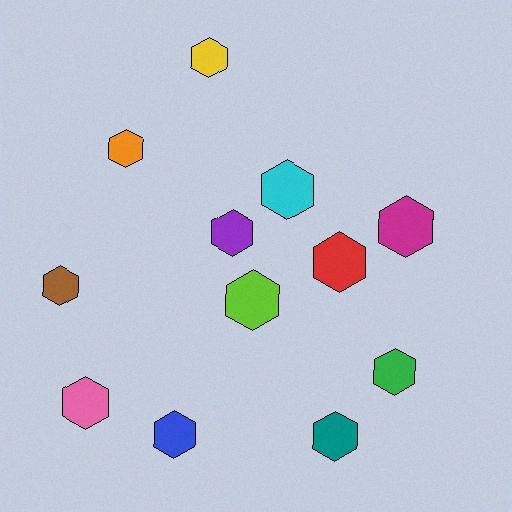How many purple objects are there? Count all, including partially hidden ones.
There is 1 purple object.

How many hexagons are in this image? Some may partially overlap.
There are 12 hexagons.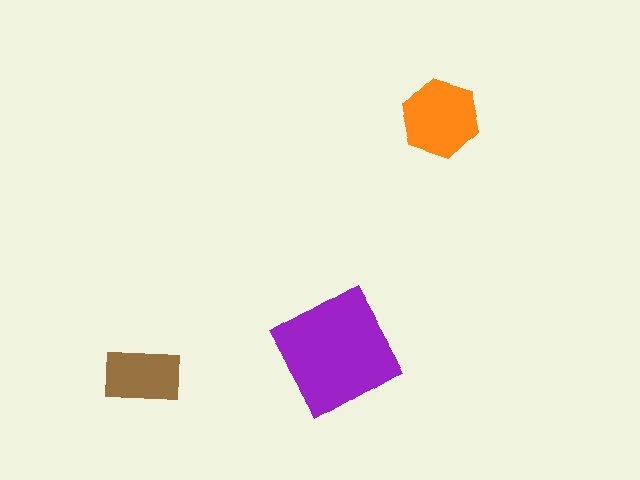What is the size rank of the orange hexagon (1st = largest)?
2nd.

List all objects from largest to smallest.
The purple square, the orange hexagon, the brown rectangle.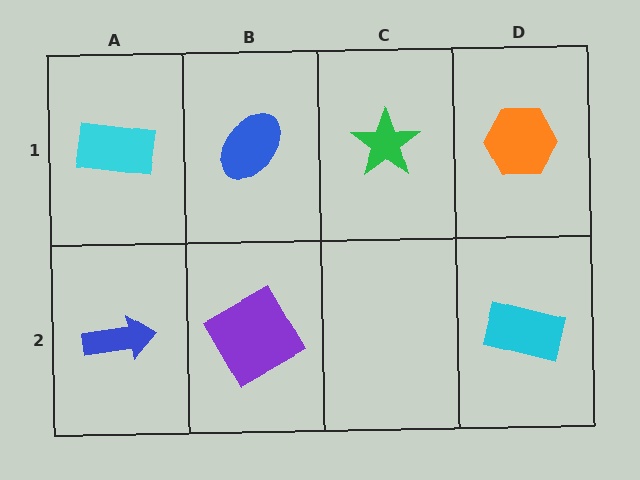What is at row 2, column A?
A blue arrow.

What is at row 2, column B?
A purple diamond.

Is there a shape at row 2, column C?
No, that cell is empty.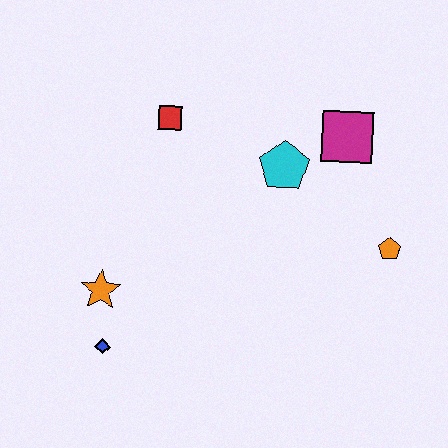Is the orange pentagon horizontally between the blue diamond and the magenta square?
No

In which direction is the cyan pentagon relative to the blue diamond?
The cyan pentagon is above the blue diamond.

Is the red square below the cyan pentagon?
No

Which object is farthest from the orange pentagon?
The blue diamond is farthest from the orange pentagon.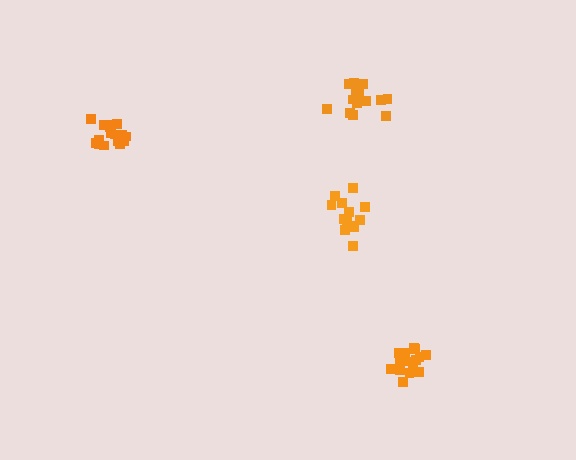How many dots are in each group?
Group 1: 16 dots, Group 2: 14 dots, Group 3: 19 dots, Group 4: 15 dots (64 total).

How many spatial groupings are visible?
There are 4 spatial groupings.